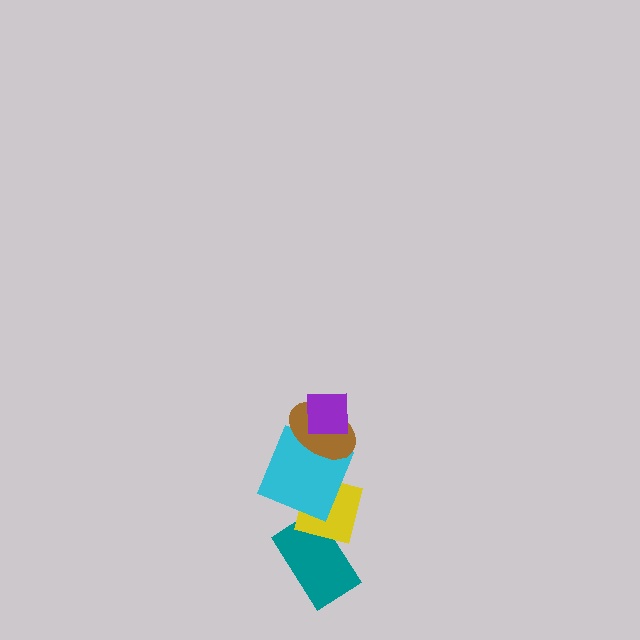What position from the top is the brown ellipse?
The brown ellipse is 2nd from the top.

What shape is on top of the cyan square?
The brown ellipse is on top of the cyan square.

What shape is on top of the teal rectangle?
The yellow square is on top of the teal rectangle.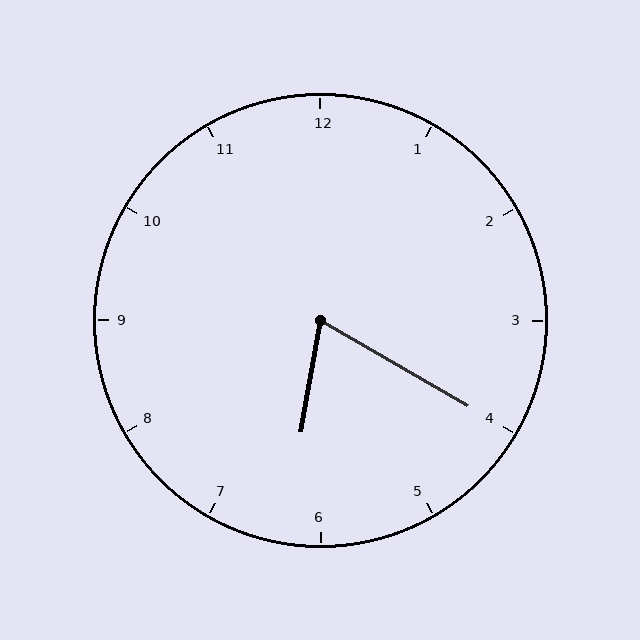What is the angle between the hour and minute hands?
Approximately 70 degrees.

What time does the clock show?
6:20.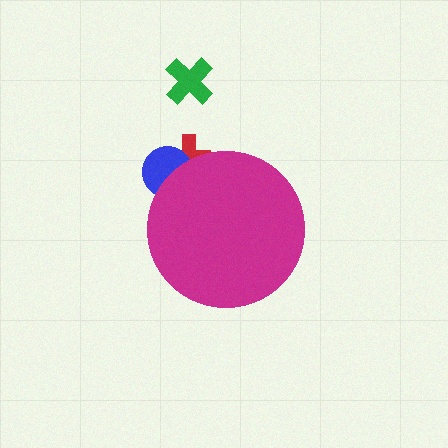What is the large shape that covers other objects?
A magenta circle.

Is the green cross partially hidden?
No, the green cross is fully visible.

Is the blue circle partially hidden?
Yes, the blue circle is partially hidden behind the magenta circle.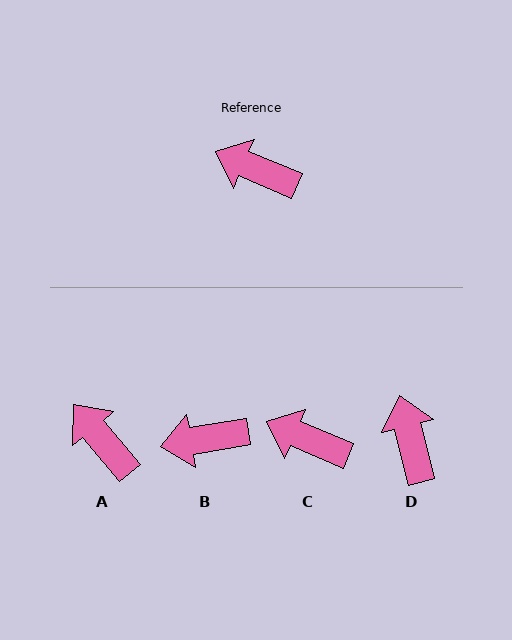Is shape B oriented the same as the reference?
No, it is off by about 33 degrees.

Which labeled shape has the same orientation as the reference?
C.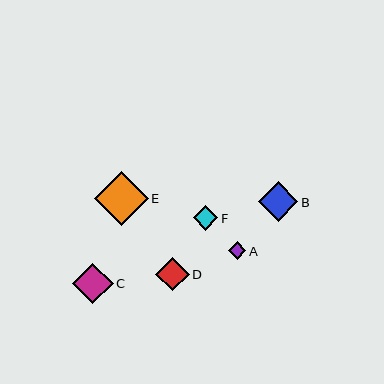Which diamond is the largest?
Diamond E is the largest with a size of approximately 54 pixels.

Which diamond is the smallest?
Diamond A is the smallest with a size of approximately 18 pixels.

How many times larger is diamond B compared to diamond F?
Diamond B is approximately 1.6 times the size of diamond F.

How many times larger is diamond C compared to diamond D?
Diamond C is approximately 1.2 times the size of diamond D.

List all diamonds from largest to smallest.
From largest to smallest: E, C, B, D, F, A.